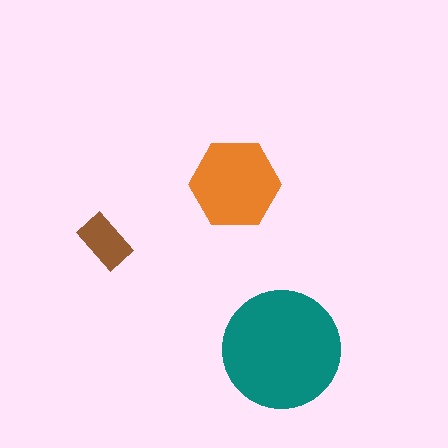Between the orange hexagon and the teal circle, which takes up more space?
The teal circle.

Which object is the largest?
The teal circle.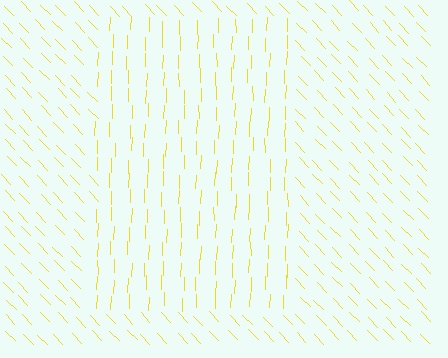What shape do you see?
I see a rectangle.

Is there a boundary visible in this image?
Yes, there is a texture boundary formed by a change in line orientation.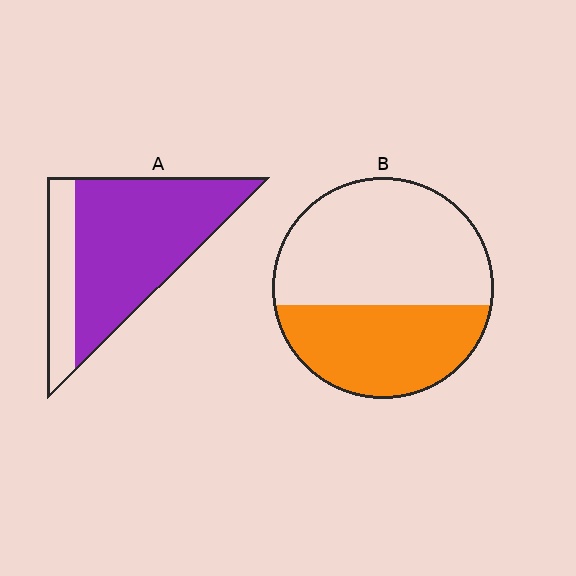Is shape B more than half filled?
No.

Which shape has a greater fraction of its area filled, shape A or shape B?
Shape A.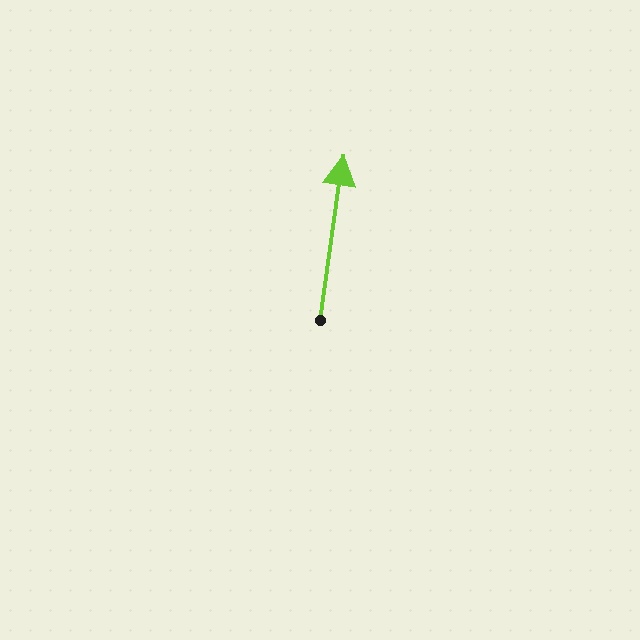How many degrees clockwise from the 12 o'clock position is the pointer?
Approximately 8 degrees.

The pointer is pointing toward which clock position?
Roughly 12 o'clock.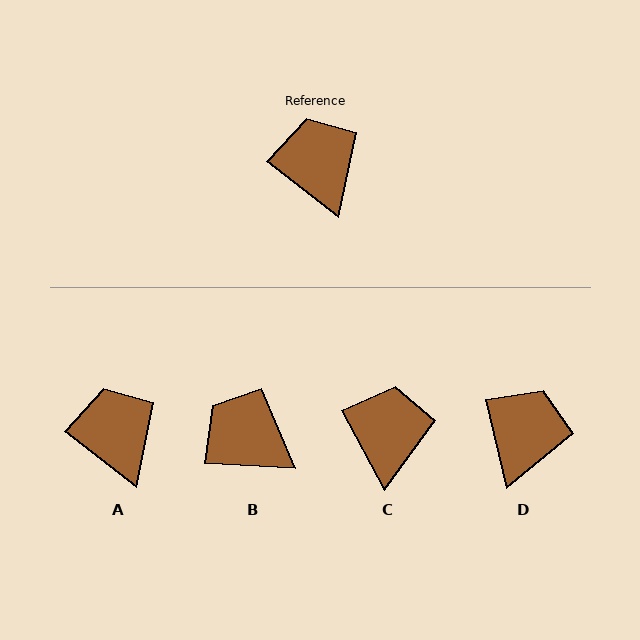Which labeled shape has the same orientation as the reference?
A.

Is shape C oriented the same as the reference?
No, it is off by about 24 degrees.